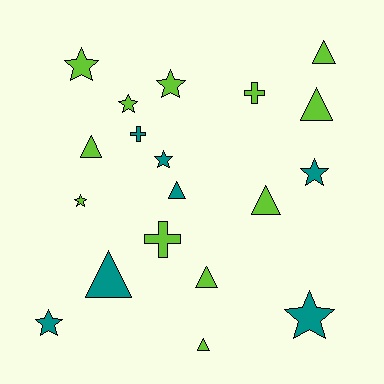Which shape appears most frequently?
Star, with 8 objects.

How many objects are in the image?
There are 19 objects.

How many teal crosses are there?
There is 1 teal cross.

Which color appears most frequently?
Lime, with 12 objects.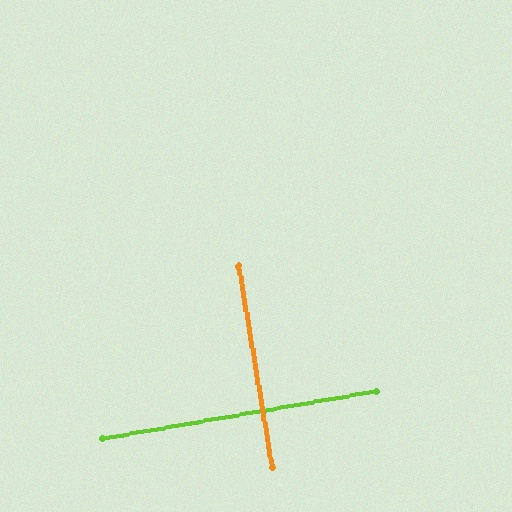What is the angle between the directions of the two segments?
Approximately 89 degrees.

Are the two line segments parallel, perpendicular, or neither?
Perpendicular — they meet at approximately 89°.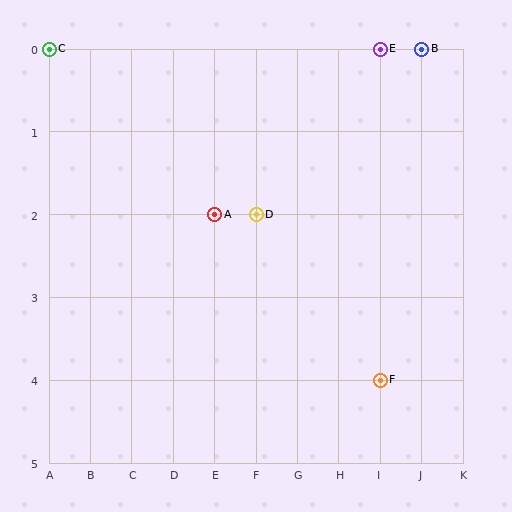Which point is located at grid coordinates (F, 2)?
Point D is at (F, 2).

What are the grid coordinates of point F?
Point F is at grid coordinates (I, 4).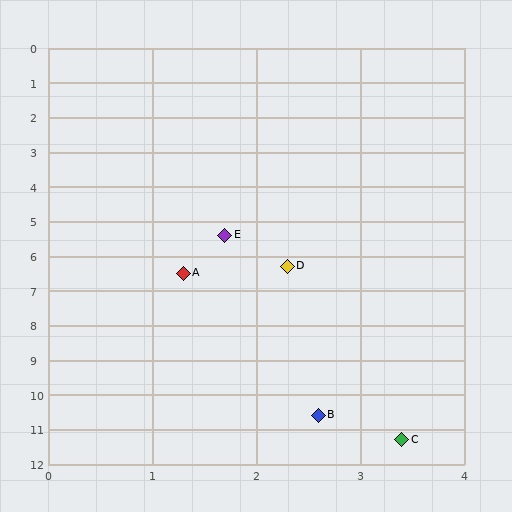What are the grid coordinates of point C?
Point C is at approximately (3.4, 11.3).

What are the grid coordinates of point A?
Point A is at approximately (1.3, 6.5).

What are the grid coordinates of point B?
Point B is at approximately (2.6, 10.6).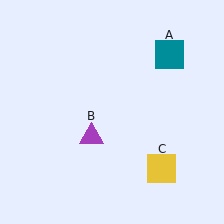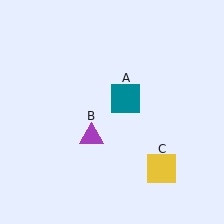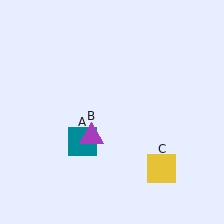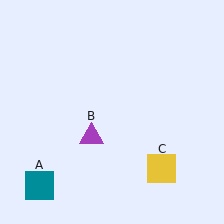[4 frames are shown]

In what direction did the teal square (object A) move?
The teal square (object A) moved down and to the left.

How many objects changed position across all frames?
1 object changed position: teal square (object A).